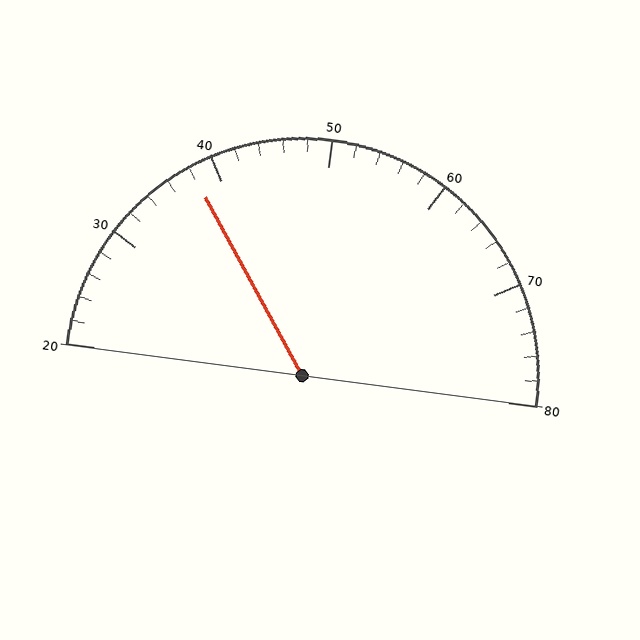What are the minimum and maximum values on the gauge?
The gauge ranges from 20 to 80.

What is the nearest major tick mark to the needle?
The nearest major tick mark is 40.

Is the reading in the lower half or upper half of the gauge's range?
The reading is in the lower half of the range (20 to 80).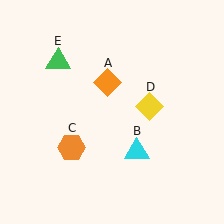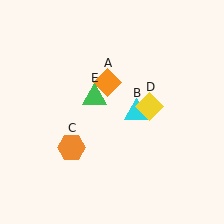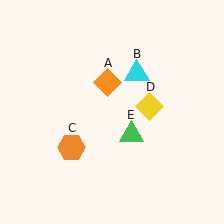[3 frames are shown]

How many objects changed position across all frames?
2 objects changed position: cyan triangle (object B), green triangle (object E).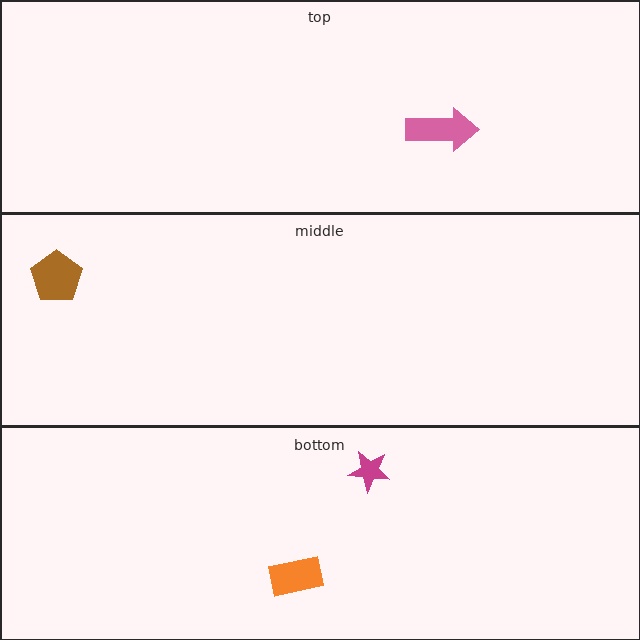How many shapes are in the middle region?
1.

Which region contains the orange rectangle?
The bottom region.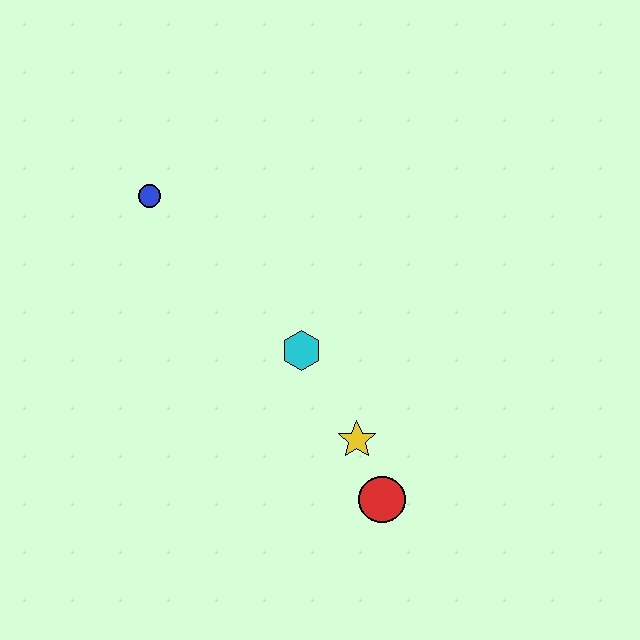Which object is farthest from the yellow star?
The blue circle is farthest from the yellow star.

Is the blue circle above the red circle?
Yes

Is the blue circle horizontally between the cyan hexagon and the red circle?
No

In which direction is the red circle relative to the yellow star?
The red circle is below the yellow star.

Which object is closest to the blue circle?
The cyan hexagon is closest to the blue circle.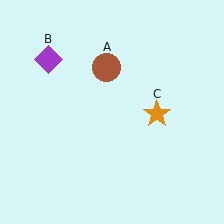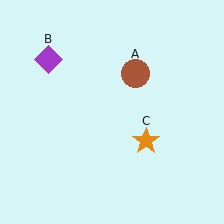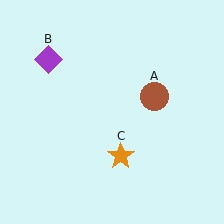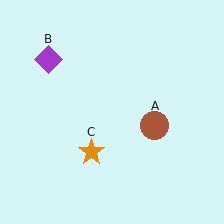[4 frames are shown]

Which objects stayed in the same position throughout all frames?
Purple diamond (object B) remained stationary.